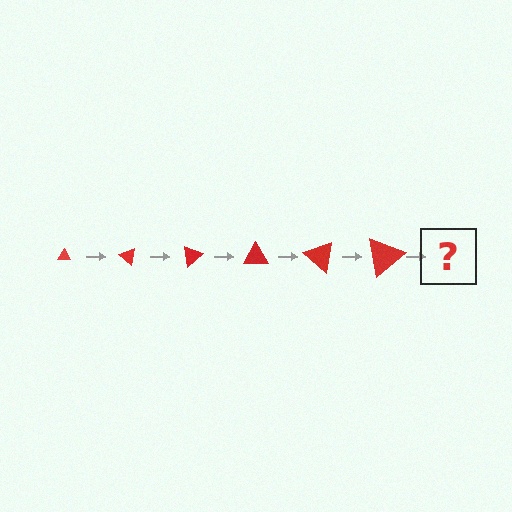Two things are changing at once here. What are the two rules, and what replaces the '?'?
The two rules are that the triangle grows larger each step and it rotates 40 degrees each step. The '?' should be a triangle, larger than the previous one and rotated 240 degrees from the start.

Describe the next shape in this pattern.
It should be a triangle, larger than the previous one and rotated 240 degrees from the start.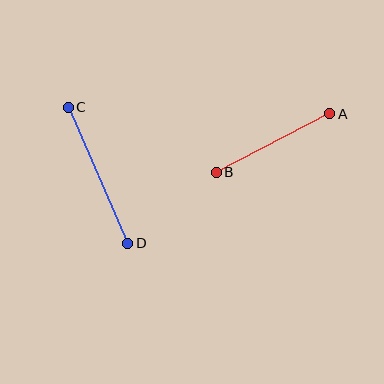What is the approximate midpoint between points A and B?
The midpoint is at approximately (273, 143) pixels.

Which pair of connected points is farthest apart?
Points C and D are farthest apart.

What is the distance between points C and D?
The distance is approximately 149 pixels.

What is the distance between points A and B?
The distance is approximately 128 pixels.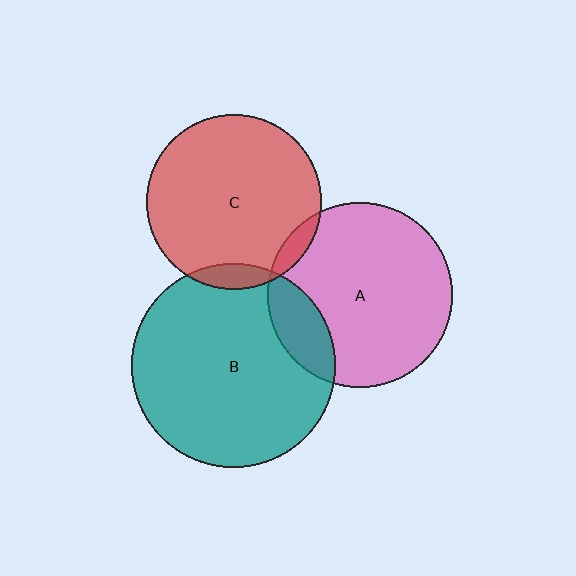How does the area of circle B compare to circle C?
Approximately 1.4 times.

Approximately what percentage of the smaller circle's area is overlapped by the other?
Approximately 5%.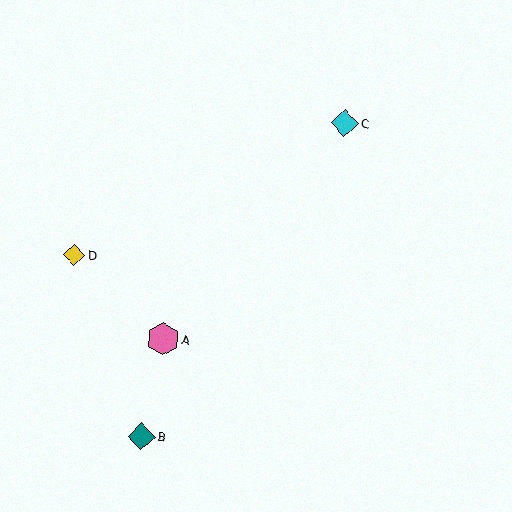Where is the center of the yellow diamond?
The center of the yellow diamond is at (74, 255).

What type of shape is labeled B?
Shape B is a teal diamond.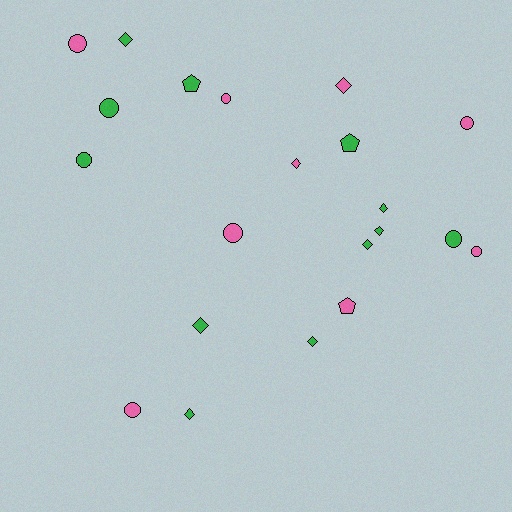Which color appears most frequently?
Green, with 12 objects.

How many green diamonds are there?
There are 7 green diamonds.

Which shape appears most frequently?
Diamond, with 9 objects.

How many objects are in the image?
There are 21 objects.